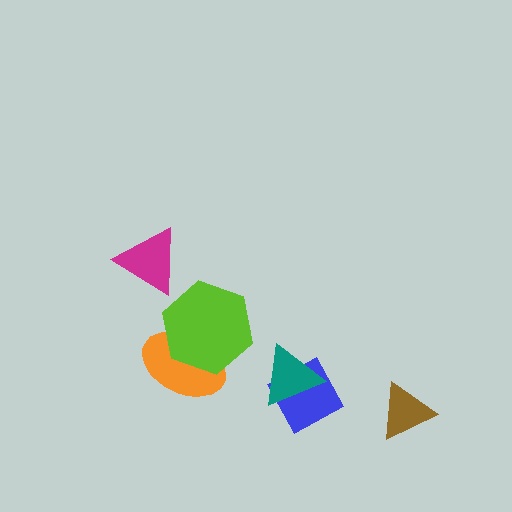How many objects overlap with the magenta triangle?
0 objects overlap with the magenta triangle.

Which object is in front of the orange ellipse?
The lime hexagon is in front of the orange ellipse.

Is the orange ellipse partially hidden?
Yes, it is partially covered by another shape.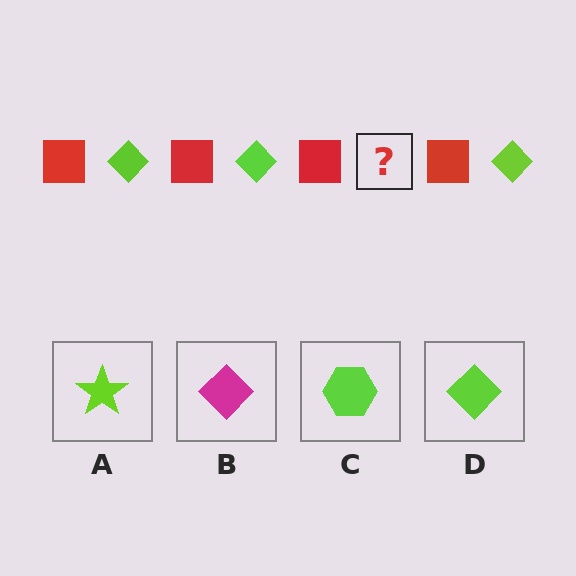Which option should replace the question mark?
Option D.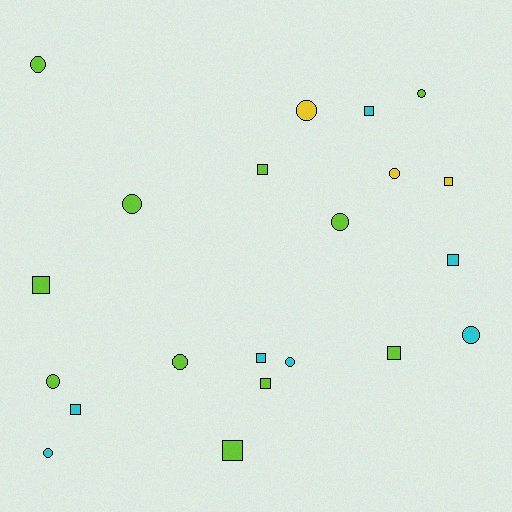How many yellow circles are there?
There are 2 yellow circles.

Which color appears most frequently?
Lime, with 11 objects.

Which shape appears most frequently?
Circle, with 11 objects.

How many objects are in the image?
There are 21 objects.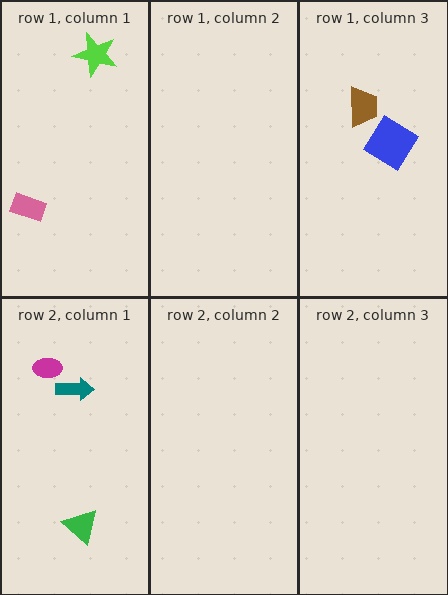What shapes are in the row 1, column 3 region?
The brown trapezoid, the blue diamond.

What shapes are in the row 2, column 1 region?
The magenta ellipse, the teal arrow, the green triangle.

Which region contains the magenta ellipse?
The row 2, column 1 region.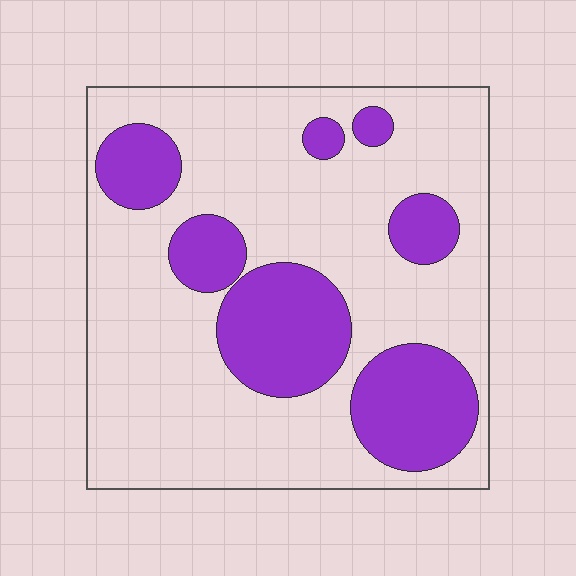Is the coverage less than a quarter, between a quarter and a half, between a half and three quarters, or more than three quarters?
Between a quarter and a half.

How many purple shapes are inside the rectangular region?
7.